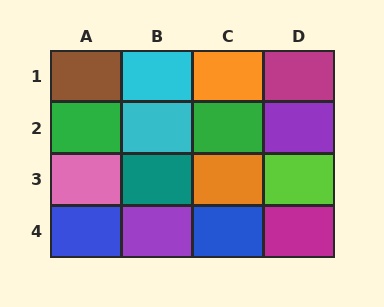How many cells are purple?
2 cells are purple.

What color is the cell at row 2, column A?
Green.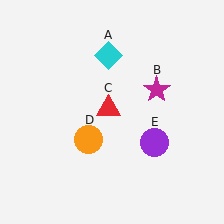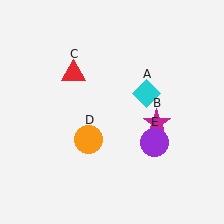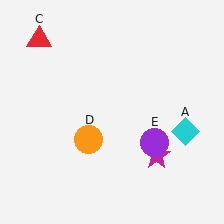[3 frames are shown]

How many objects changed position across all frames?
3 objects changed position: cyan diamond (object A), magenta star (object B), red triangle (object C).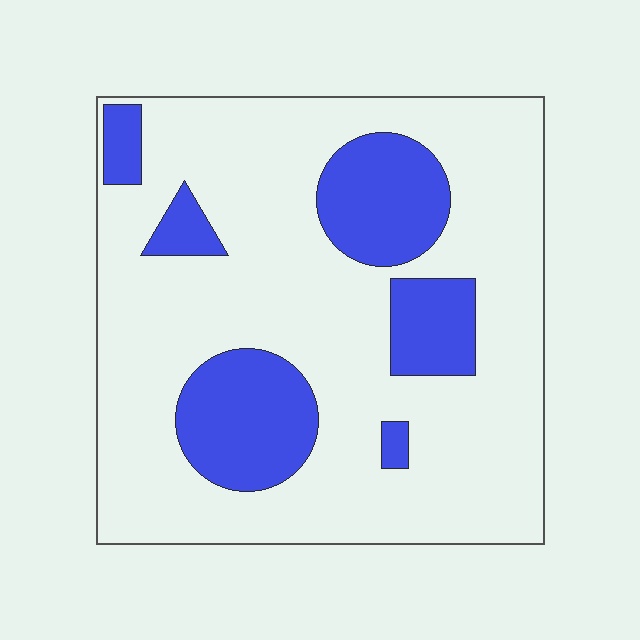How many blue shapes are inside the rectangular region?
6.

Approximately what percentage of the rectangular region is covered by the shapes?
Approximately 25%.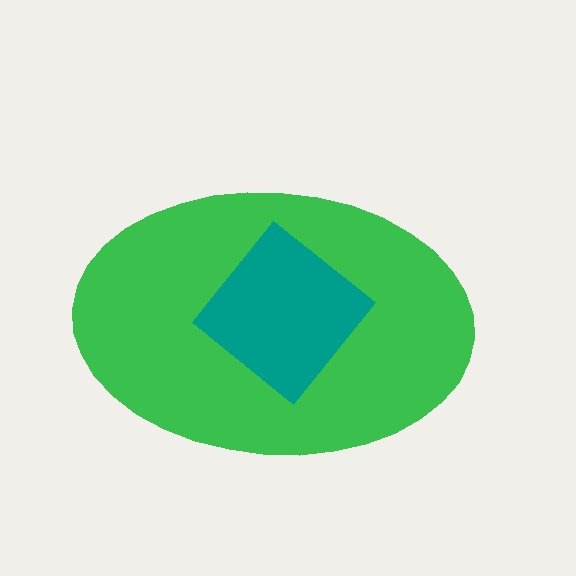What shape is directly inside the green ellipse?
The teal diamond.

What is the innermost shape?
The teal diamond.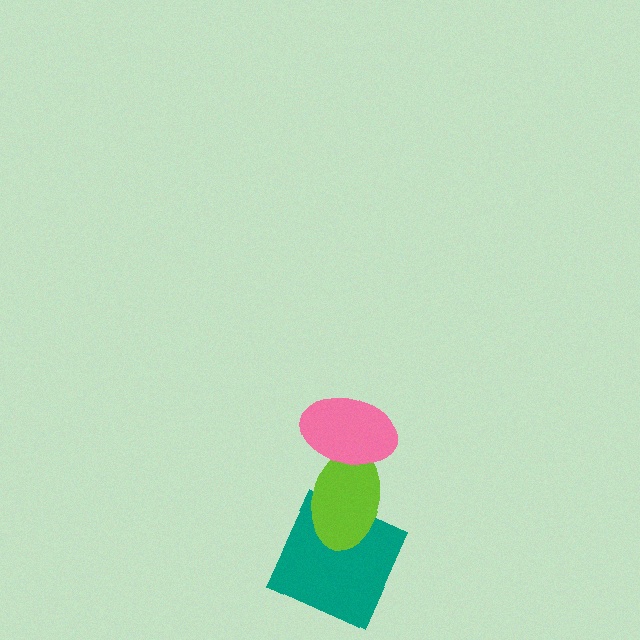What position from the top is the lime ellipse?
The lime ellipse is 2nd from the top.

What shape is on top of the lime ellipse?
The pink ellipse is on top of the lime ellipse.